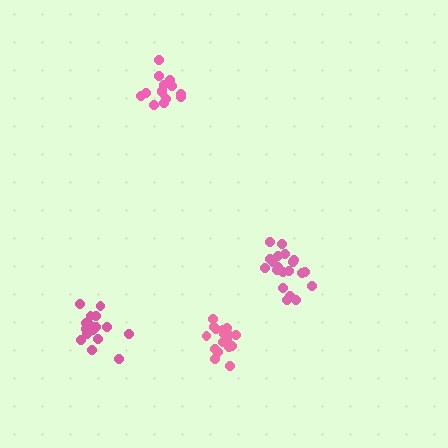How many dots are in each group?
Group 1: 17 dots, Group 2: 14 dots, Group 3: 20 dots, Group 4: 16 dots (67 total).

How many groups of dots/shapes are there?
There are 4 groups.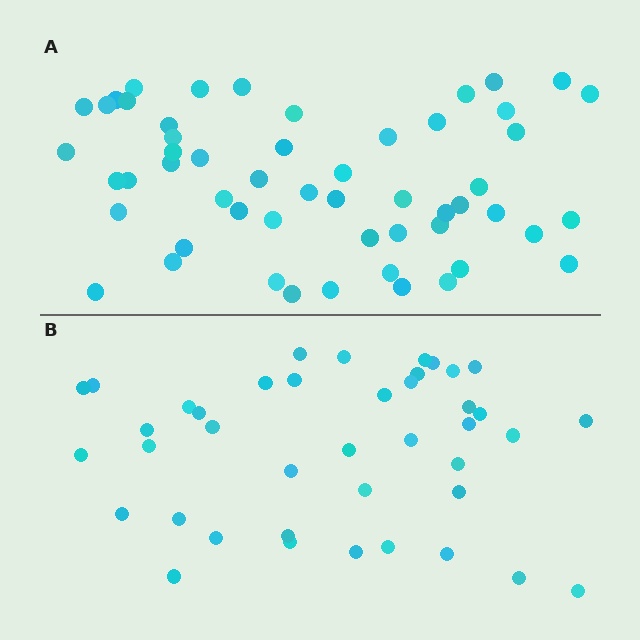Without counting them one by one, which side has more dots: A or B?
Region A (the top region) has more dots.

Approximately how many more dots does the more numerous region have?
Region A has approximately 15 more dots than region B.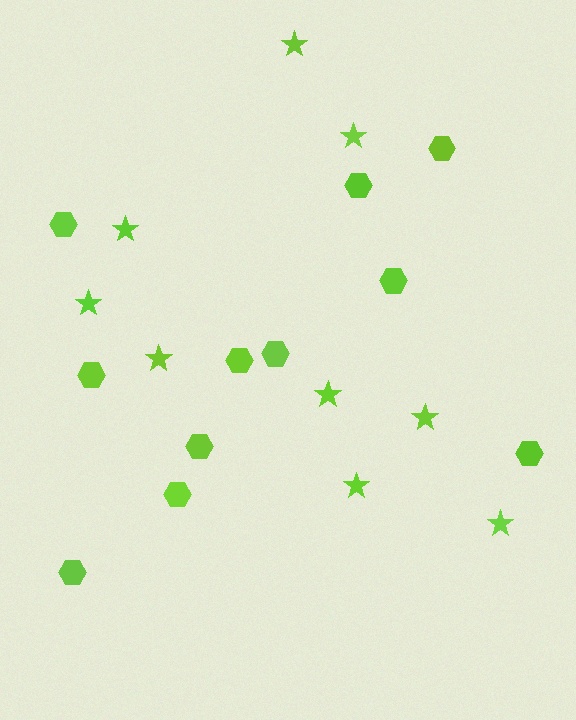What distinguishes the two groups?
There are 2 groups: one group of hexagons (11) and one group of stars (9).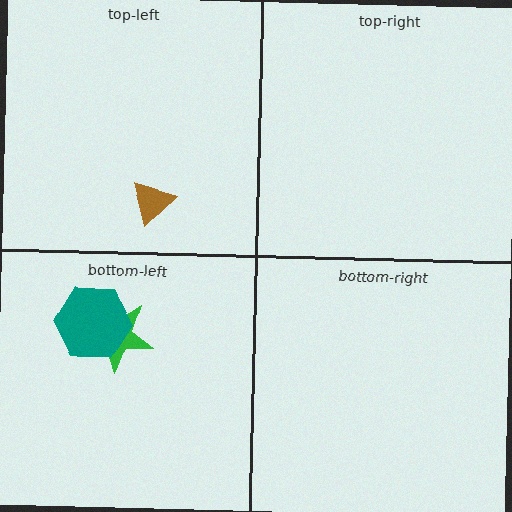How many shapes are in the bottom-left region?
2.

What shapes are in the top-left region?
The brown triangle.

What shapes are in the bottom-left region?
The green star, the teal hexagon.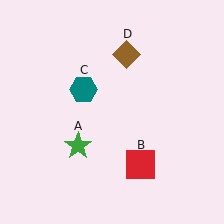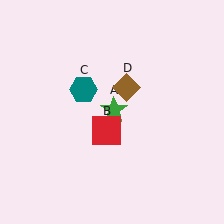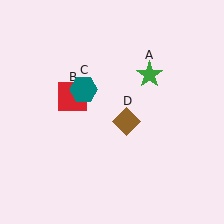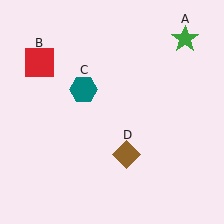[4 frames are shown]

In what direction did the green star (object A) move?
The green star (object A) moved up and to the right.